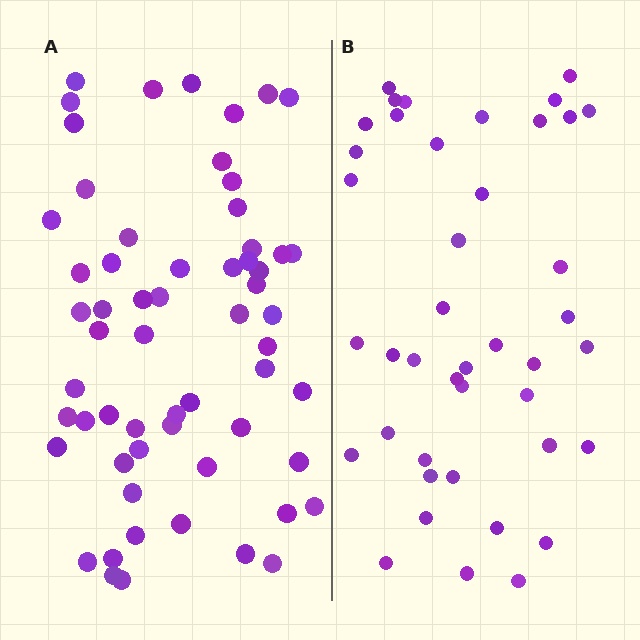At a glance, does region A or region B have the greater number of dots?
Region A (the left region) has more dots.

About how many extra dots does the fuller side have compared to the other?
Region A has approximately 20 more dots than region B.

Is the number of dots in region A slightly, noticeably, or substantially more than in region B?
Region A has noticeably more, but not dramatically so. The ratio is roughly 1.4 to 1.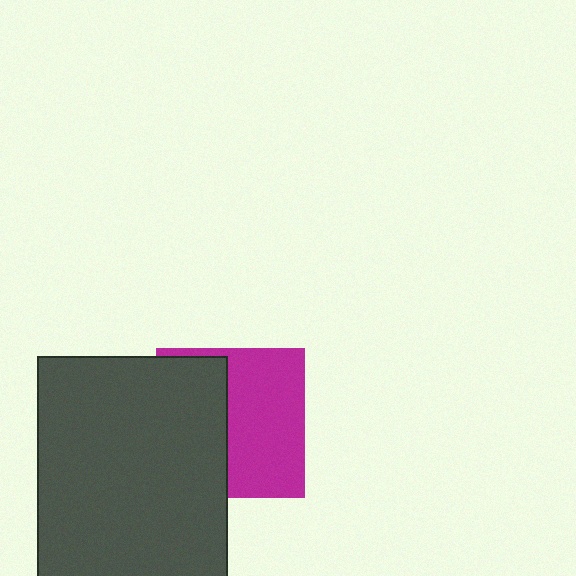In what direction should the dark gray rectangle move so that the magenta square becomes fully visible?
The dark gray rectangle should move left. That is the shortest direction to clear the overlap and leave the magenta square fully visible.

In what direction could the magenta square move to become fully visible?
The magenta square could move right. That would shift it out from behind the dark gray rectangle entirely.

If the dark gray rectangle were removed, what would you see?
You would see the complete magenta square.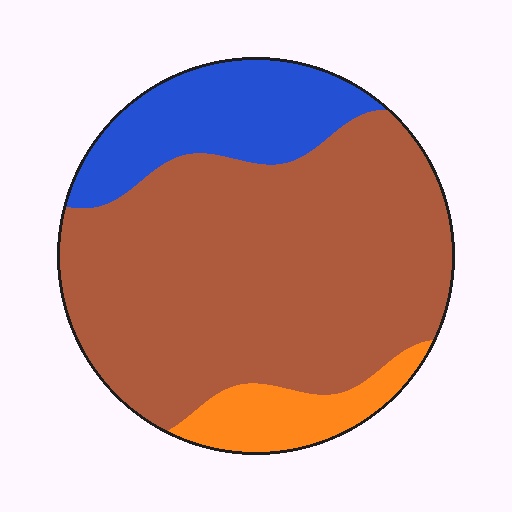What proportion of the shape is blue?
Blue covers around 20% of the shape.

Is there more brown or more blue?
Brown.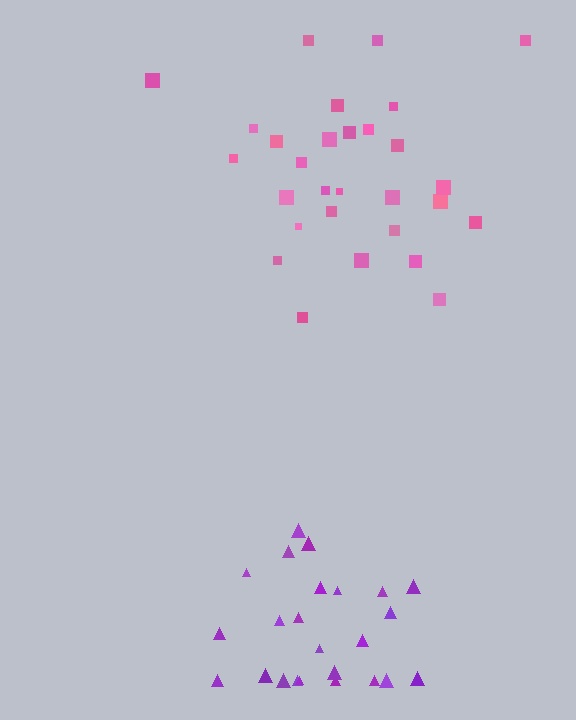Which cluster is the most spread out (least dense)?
Pink.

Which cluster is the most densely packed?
Purple.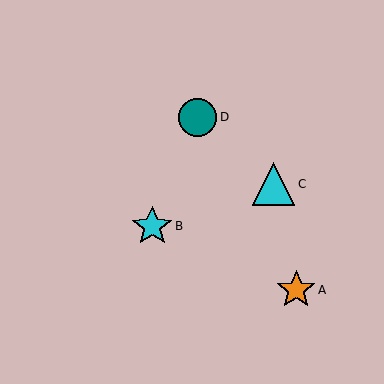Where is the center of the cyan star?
The center of the cyan star is at (152, 226).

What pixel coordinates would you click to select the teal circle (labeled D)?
Click at (197, 117) to select the teal circle D.